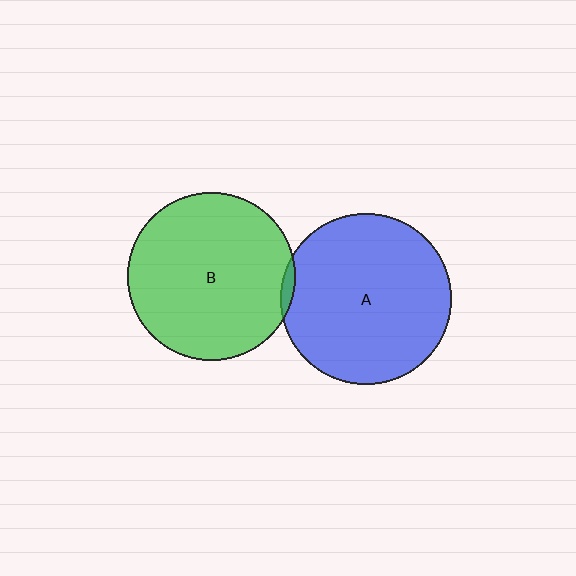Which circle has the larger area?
Circle A (blue).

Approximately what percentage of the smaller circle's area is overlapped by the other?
Approximately 5%.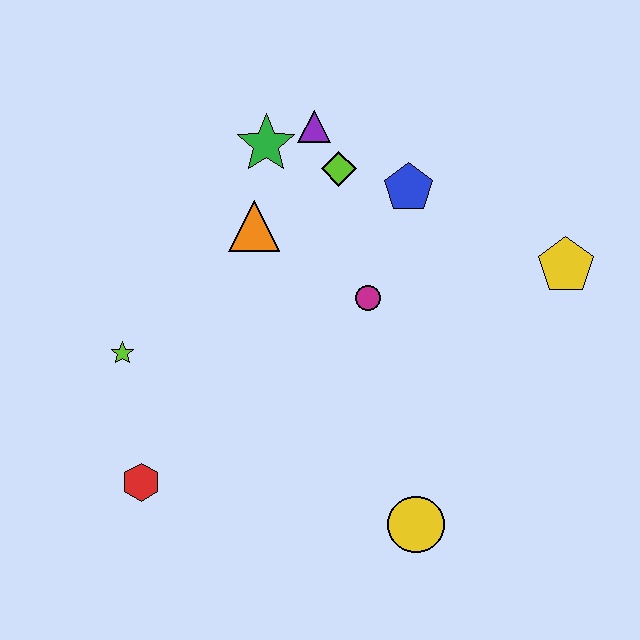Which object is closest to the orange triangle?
The green star is closest to the orange triangle.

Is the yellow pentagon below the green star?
Yes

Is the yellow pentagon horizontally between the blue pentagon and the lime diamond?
No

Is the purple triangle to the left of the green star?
No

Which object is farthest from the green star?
The yellow circle is farthest from the green star.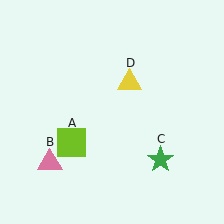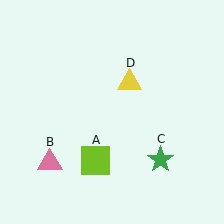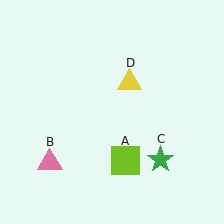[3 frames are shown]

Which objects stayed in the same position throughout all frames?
Pink triangle (object B) and green star (object C) and yellow triangle (object D) remained stationary.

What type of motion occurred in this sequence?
The lime square (object A) rotated counterclockwise around the center of the scene.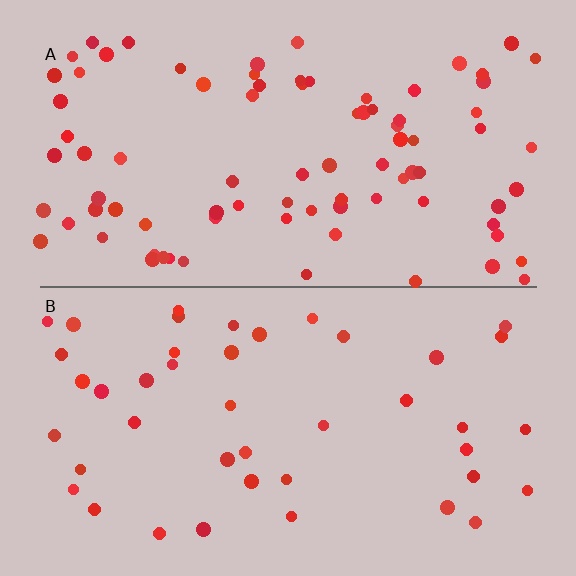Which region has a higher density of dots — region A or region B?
A (the top).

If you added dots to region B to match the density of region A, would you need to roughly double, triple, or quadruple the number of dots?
Approximately double.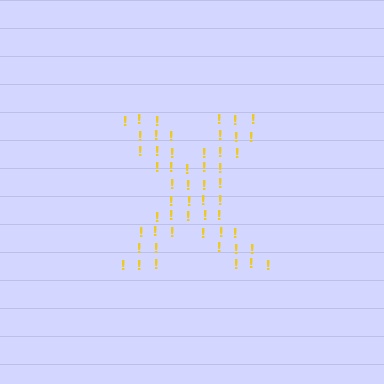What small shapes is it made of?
It is made of small exclamation marks.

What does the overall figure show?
The overall figure shows the letter X.